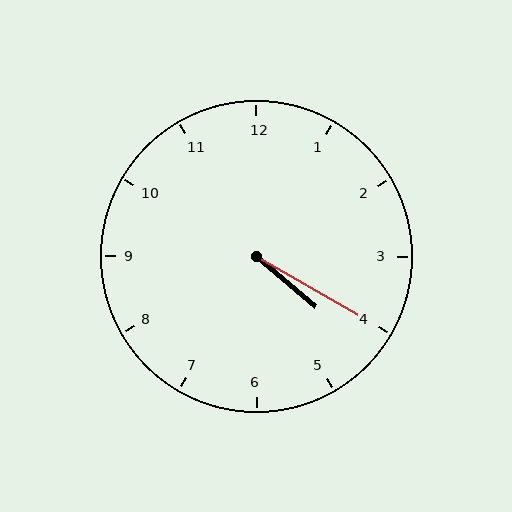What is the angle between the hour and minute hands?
Approximately 10 degrees.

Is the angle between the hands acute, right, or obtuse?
It is acute.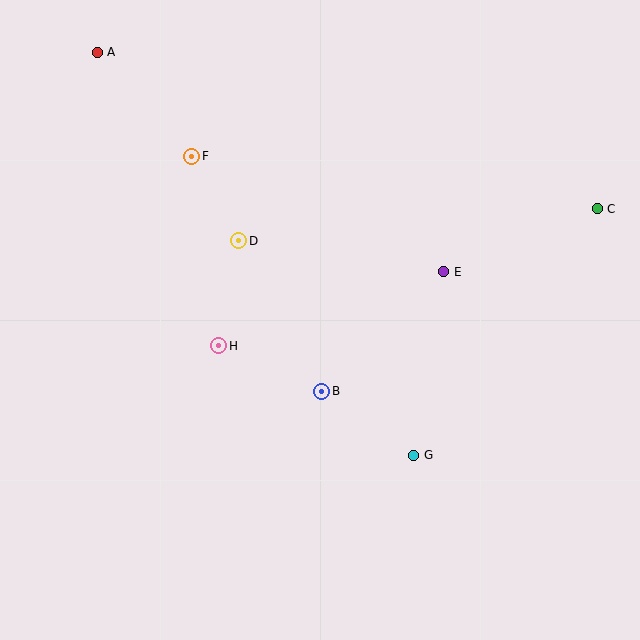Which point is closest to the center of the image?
Point B at (322, 391) is closest to the center.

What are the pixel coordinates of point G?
Point G is at (414, 455).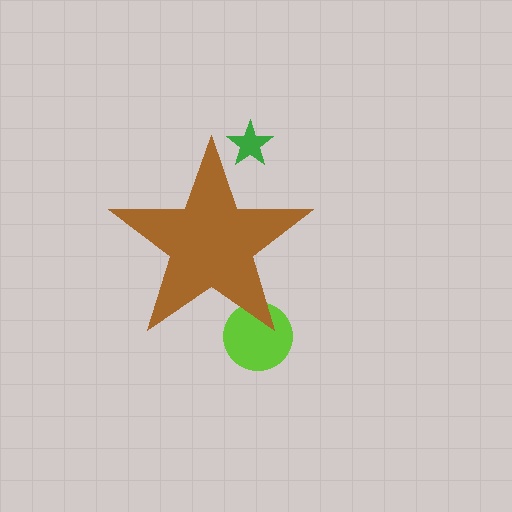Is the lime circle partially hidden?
Yes, the lime circle is partially hidden behind the brown star.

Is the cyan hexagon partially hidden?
Yes, the cyan hexagon is partially hidden behind the brown star.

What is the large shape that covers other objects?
A brown star.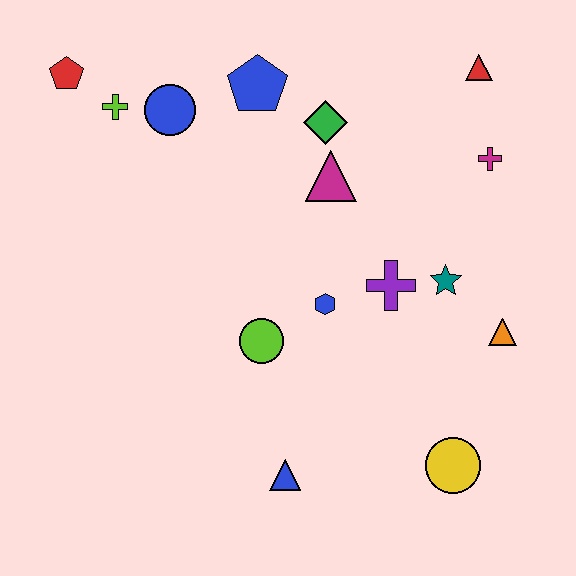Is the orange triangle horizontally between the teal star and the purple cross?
No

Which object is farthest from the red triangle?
The blue triangle is farthest from the red triangle.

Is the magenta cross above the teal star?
Yes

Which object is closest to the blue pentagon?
The green diamond is closest to the blue pentagon.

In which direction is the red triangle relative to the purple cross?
The red triangle is above the purple cross.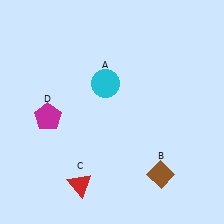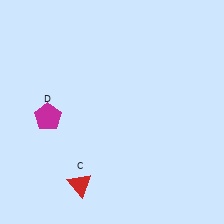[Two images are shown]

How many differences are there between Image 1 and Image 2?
There are 2 differences between the two images.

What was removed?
The cyan circle (A), the brown diamond (B) were removed in Image 2.